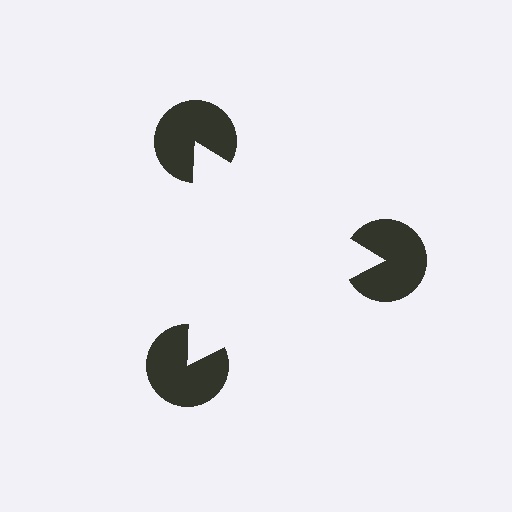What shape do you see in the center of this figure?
An illusory triangle — its edges are inferred from the aligned wedge cuts in the pac-man discs, not physically drawn.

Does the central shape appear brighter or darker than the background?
It typically appears slightly brighter than the background, even though no actual brightness change is drawn.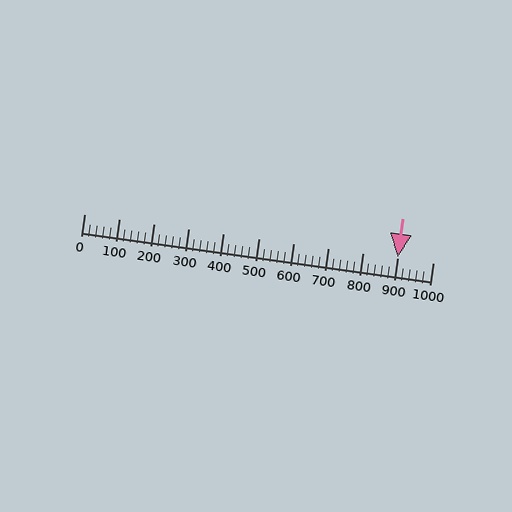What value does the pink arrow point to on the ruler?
The pink arrow points to approximately 900.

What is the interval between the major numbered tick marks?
The major tick marks are spaced 100 units apart.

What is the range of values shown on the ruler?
The ruler shows values from 0 to 1000.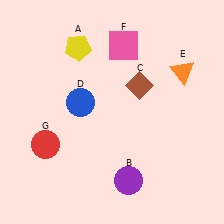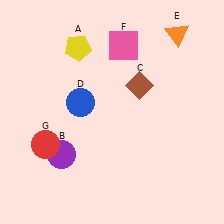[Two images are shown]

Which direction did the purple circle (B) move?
The purple circle (B) moved left.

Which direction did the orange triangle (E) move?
The orange triangle (E) moved up.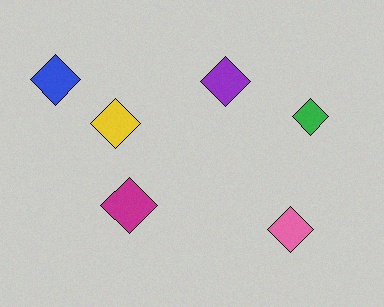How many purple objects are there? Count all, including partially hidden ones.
There is 1 purple object.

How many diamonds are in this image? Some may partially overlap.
There are 6 diamonds.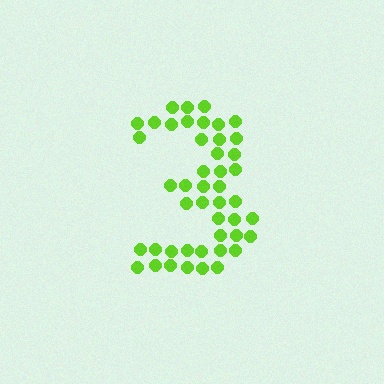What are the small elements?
The small elements are circles.